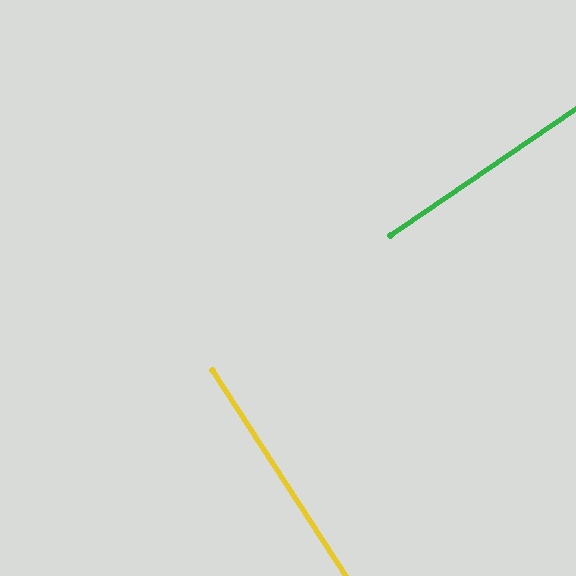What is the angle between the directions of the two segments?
Approximately 89 degrees.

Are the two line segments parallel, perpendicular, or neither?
Perpendicular — they meet at approximately 89°.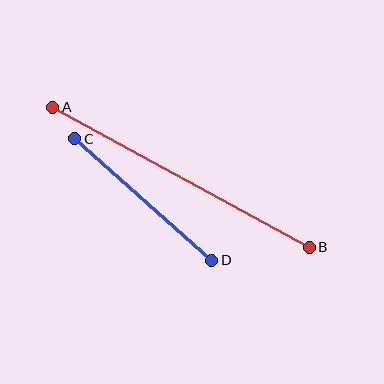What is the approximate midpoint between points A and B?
The midpoint is at approximately (181, 177) pixels.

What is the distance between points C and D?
The distance is approximately 183 pixels.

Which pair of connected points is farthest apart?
Points A and B are farthest apart.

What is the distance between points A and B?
The distance is approximately 292 pixels.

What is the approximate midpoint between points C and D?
The midpoint is at approximately (143, 199) pixels.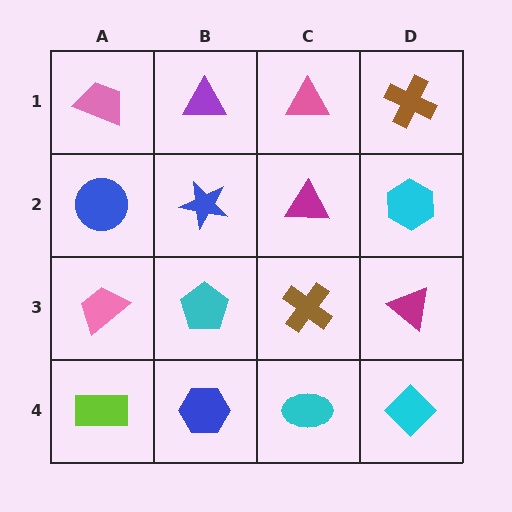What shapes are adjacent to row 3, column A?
A blue circle (row 2, column A), a lime rectangle (row 4, column A), a cyan pentagon (row 3, column B).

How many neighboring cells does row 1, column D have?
2.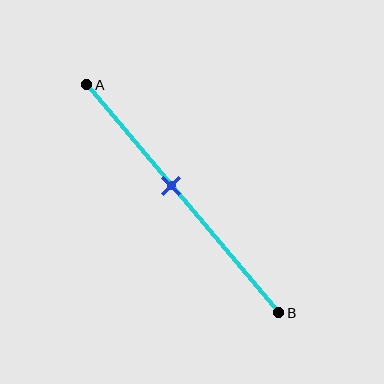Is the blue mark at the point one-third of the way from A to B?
No, the mark is at about 45% from A, not at the 33% one-third point.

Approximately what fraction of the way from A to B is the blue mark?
The blue mark is approximately 45% of the way from A to B.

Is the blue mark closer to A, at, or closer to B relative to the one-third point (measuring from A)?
The blue mark is closer to point B than the one-third point of segment AB.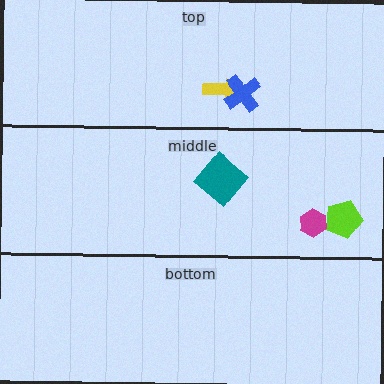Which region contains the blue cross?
The top region.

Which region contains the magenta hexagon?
The middle region.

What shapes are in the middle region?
The teal diamond, the lime pentagon, the magenta hexagon.